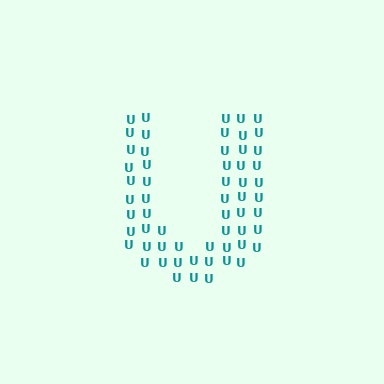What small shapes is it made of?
It is made of small letter U's.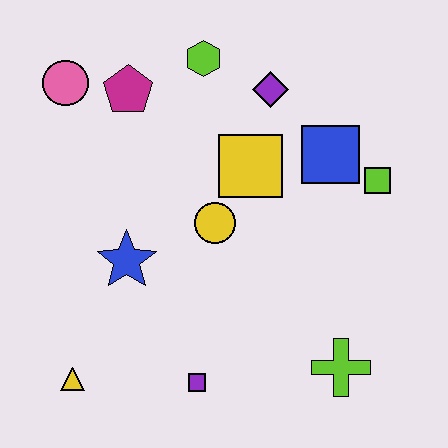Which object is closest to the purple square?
The yellow triangle is closest to the purple square.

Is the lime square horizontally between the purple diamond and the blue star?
No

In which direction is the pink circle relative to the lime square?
The pink circle is to the left of the lime square.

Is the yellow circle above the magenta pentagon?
No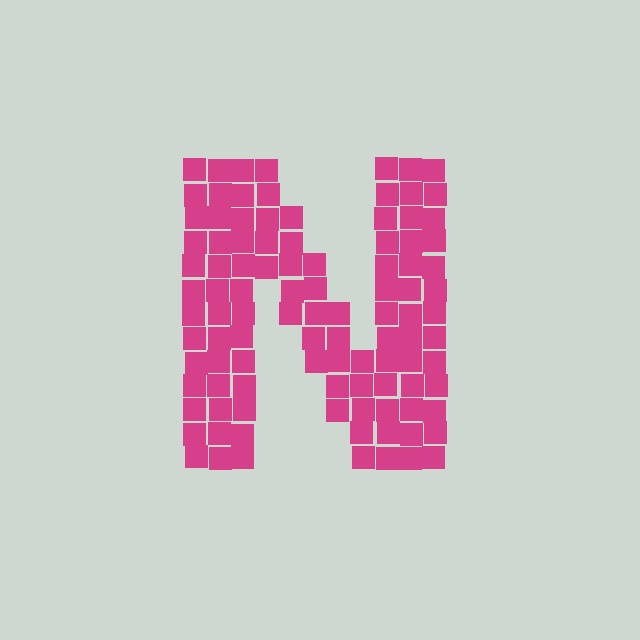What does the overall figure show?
The overall figure shows the letter N.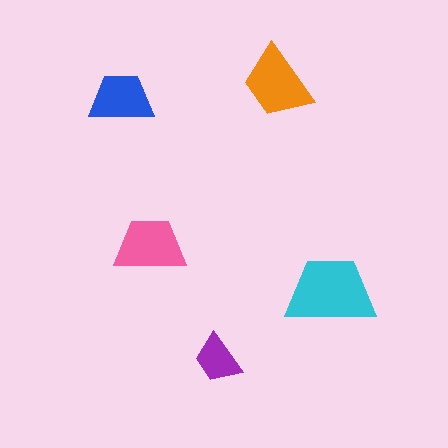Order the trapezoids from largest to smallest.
the cyan one, the orange one, the pink one, the blue one, the purple one.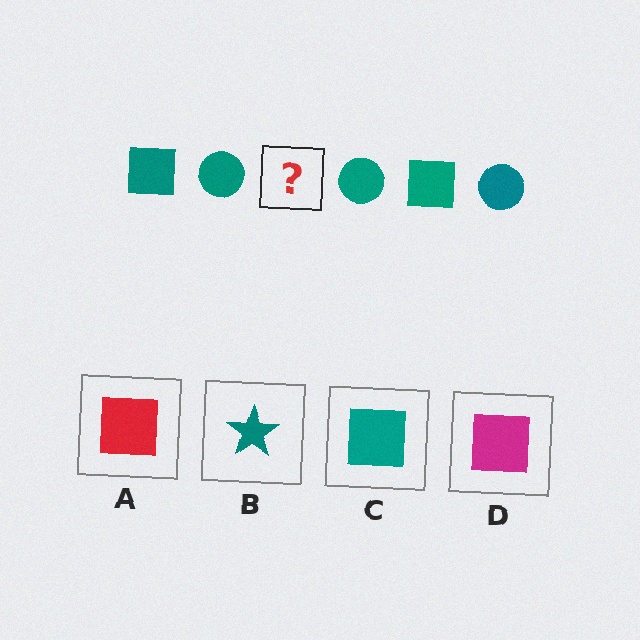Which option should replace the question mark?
Option C.